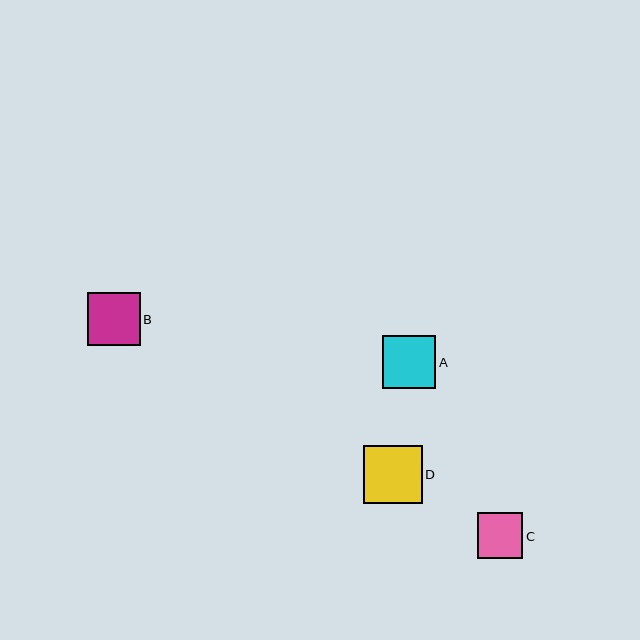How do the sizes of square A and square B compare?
Square A and square B are approximately the same size.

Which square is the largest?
Square D is the largest with a size of approximately 58 pixels.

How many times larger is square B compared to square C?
Square B is approximately 1.2 times the size of square C.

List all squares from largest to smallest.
From largest to smallest: D, A, B, C.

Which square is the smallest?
Square C is the smallest with a size of approximately 45 pixels.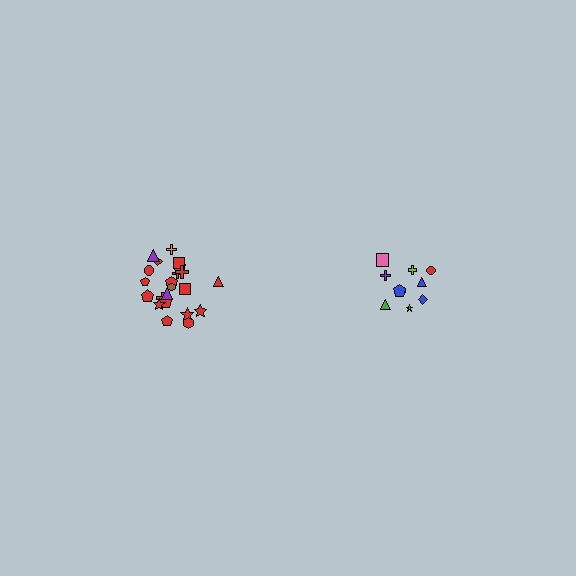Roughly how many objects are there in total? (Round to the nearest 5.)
Roughly 30 objects in total.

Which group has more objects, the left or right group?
The left group.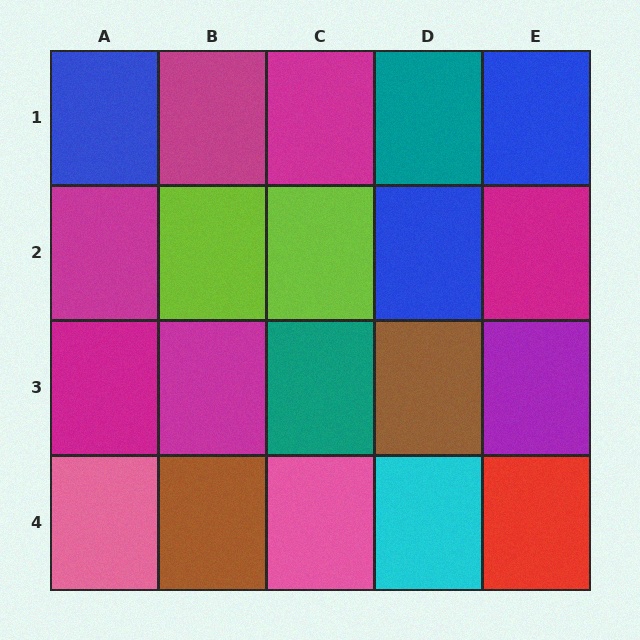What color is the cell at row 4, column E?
Red.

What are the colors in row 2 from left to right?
Magenta, lime, lime, blue, magenta.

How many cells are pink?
2 cells are pink.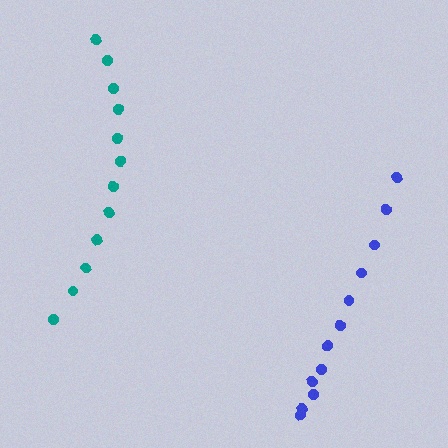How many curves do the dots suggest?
There are 2 distinct paths.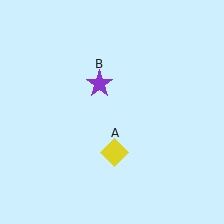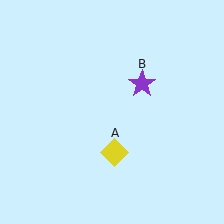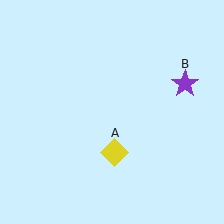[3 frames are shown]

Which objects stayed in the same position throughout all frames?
Yellow diamond (object A) remained stationary.